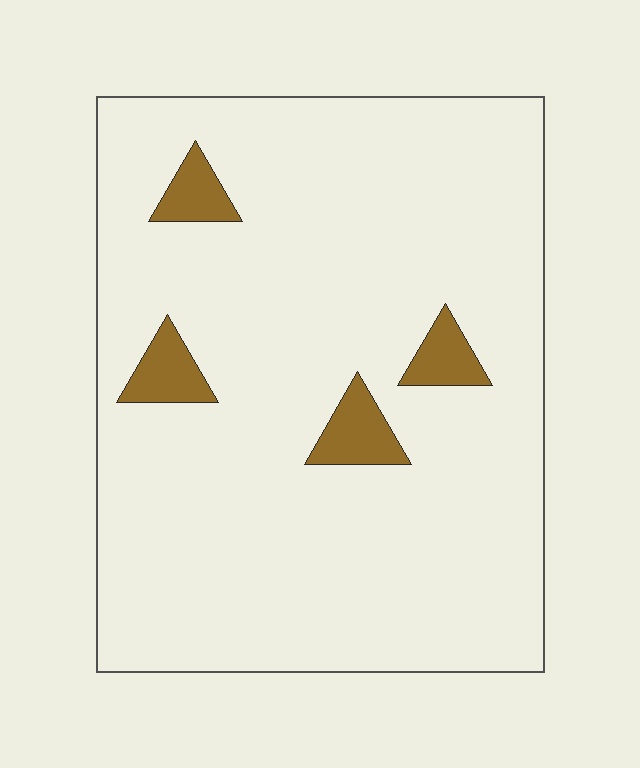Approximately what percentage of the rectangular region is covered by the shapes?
Approximately 5%.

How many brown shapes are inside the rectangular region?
4.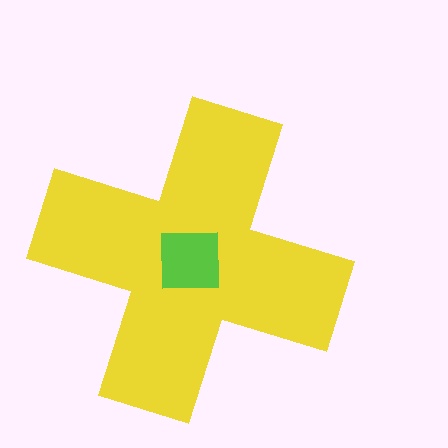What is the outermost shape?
The yellow cross.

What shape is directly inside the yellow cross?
The lime square.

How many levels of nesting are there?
2.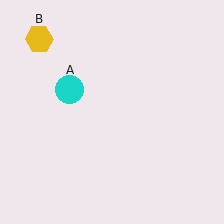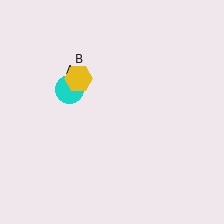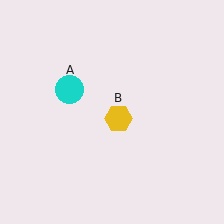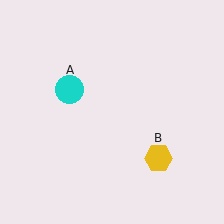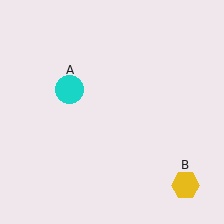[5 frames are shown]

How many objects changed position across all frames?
1 object changed position: yellow hexagon (object B).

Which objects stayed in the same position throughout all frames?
Cyan circle (object A) remained stationary.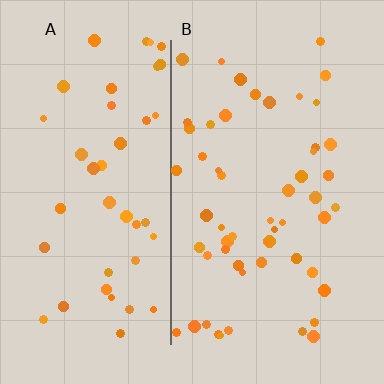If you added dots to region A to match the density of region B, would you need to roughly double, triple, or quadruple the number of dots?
Approximately double.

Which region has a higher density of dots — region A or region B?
B (the right).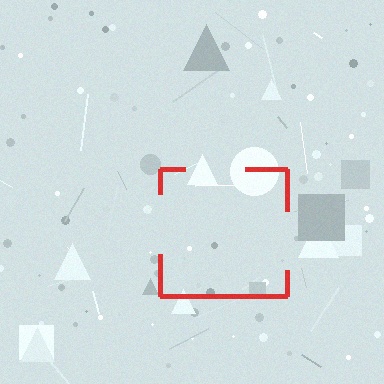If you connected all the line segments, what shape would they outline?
They would outline a square.